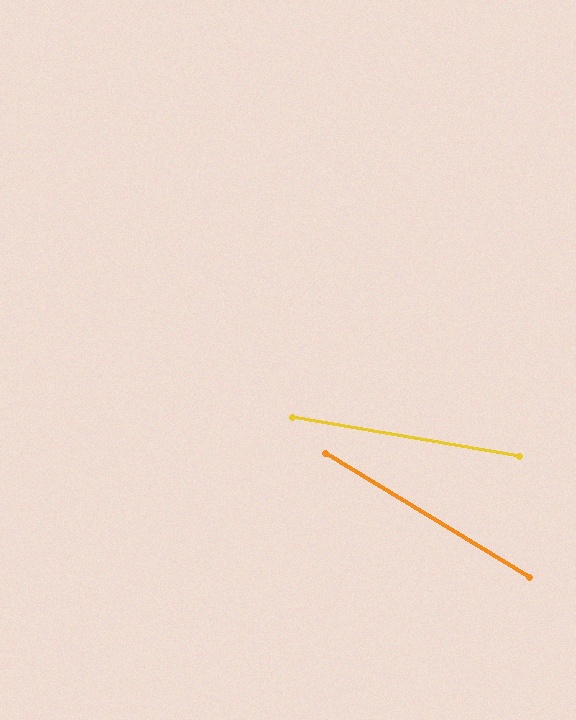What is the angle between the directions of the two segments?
Approximately 22 degrees.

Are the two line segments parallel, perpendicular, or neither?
Neither parallel nor perpendicular — they differ by about 22°.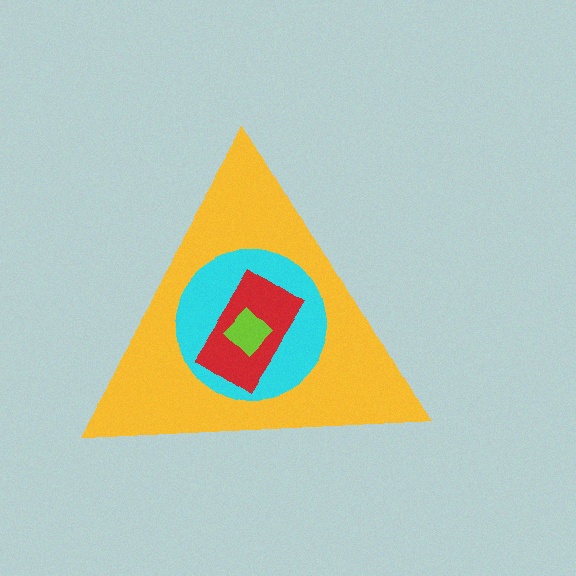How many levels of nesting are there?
4.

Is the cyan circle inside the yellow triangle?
Yes.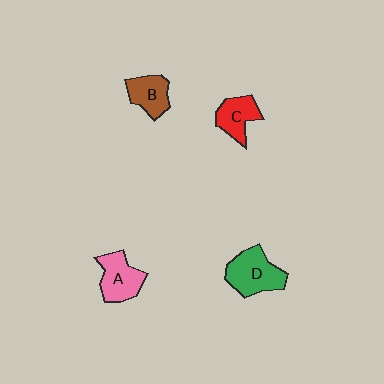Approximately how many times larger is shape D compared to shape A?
Approximately 1.2 times.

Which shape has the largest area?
Shape D (green).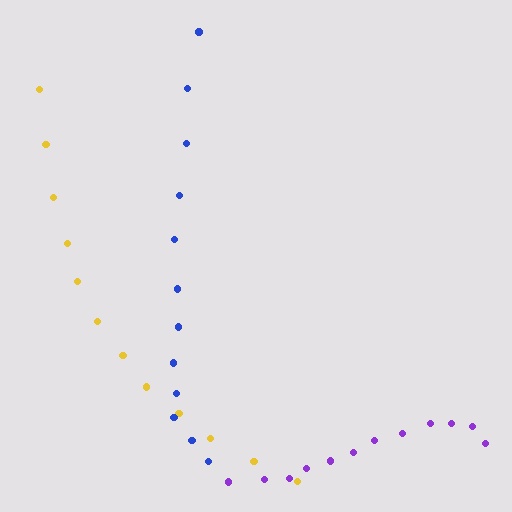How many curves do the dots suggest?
There are 3 distinct paths.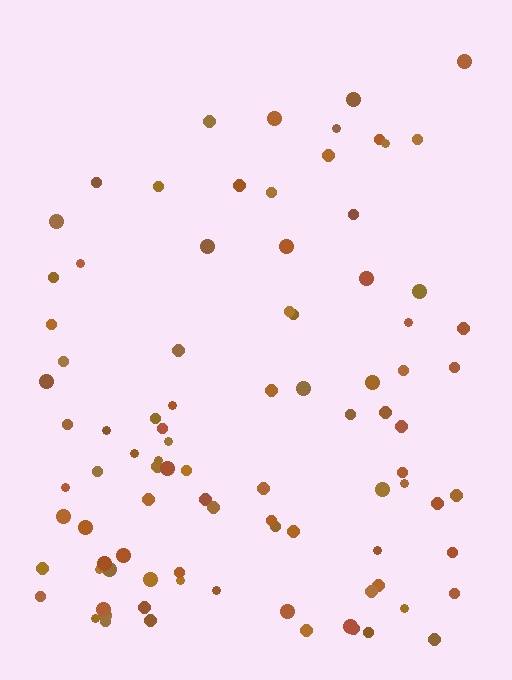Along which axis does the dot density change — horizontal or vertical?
Vertical.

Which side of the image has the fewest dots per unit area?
The top.